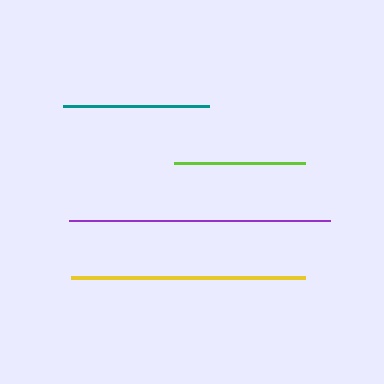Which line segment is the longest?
The purple line is the longest at approximately 261 pixels.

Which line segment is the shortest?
The lime line is the shortest at approximately 131 pixels.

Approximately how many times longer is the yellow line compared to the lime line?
The yellow line is approximately 1.8 times the length of the lime line.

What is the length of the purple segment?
The purple segment is approximately 261 pixels long.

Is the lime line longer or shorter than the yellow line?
The yellow line is longer than the lime line.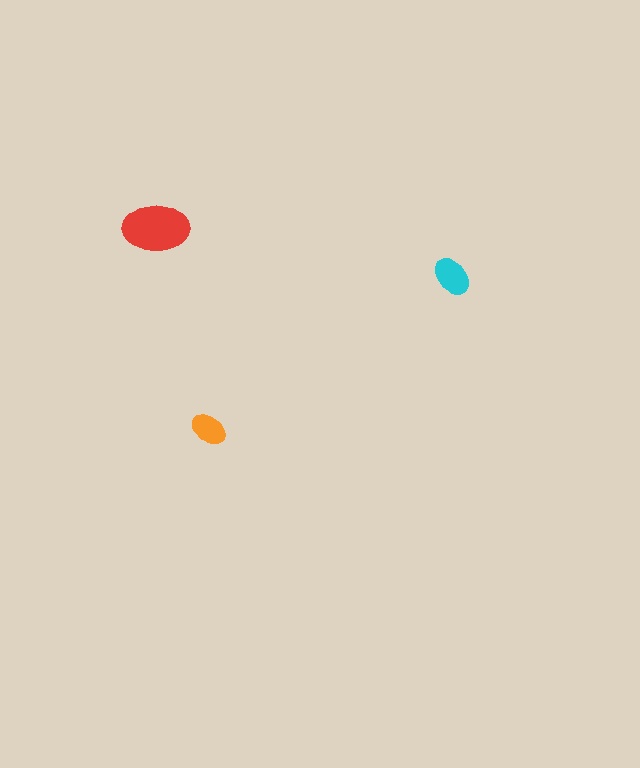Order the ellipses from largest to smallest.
the red one, the cyan one, the orange one.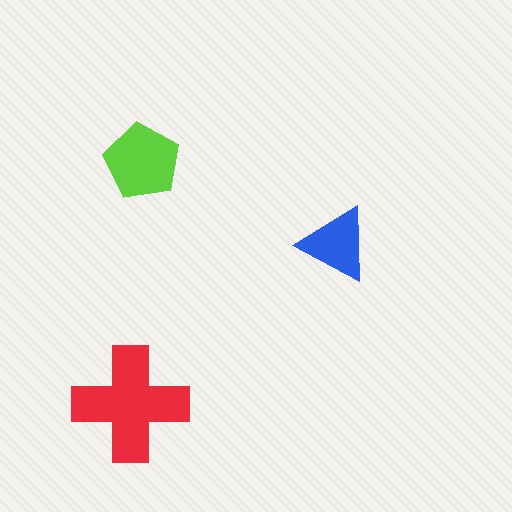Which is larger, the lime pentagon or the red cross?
The red cross.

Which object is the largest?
The red cross.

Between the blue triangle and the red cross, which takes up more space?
The red cross.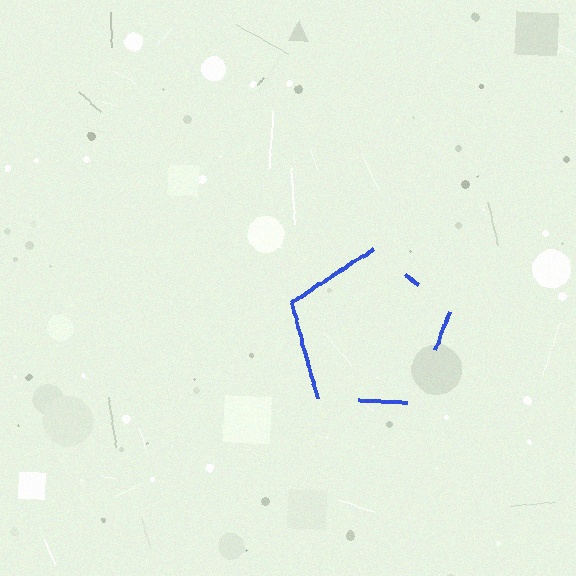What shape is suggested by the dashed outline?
The dashed outline suggests a pentagon.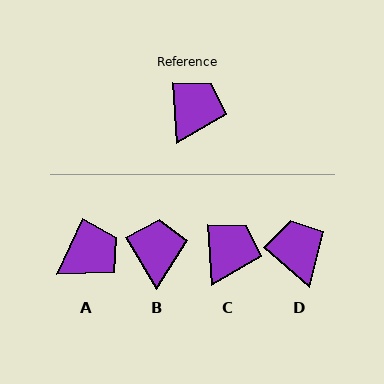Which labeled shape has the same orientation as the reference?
C.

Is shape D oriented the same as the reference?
No, it is off by about 45 degrees.